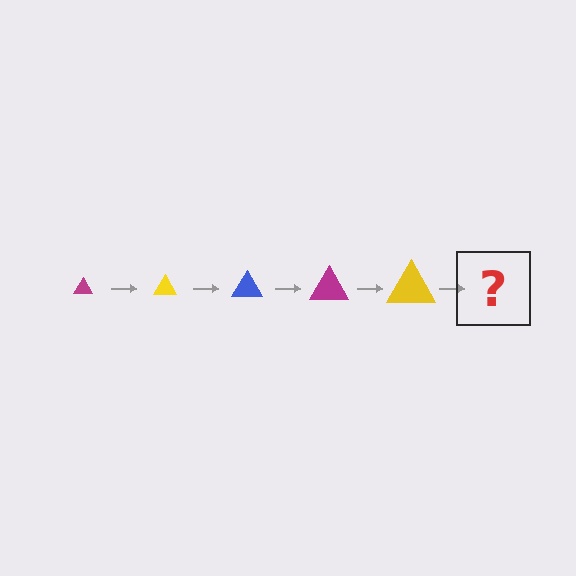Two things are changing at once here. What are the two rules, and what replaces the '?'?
The two rules are that the triangle grows larger each step and the color cycles through magenta, yellow, and blue. The '?' should be a blue triangle, larger than the previous one.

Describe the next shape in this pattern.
It should be a blue triangle, larger than the previous one.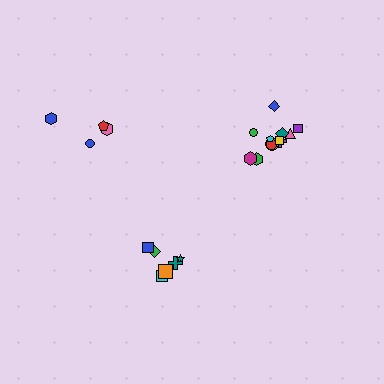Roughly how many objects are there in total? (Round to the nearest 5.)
Roughly 20 objects in total.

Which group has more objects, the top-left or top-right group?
The top-right group.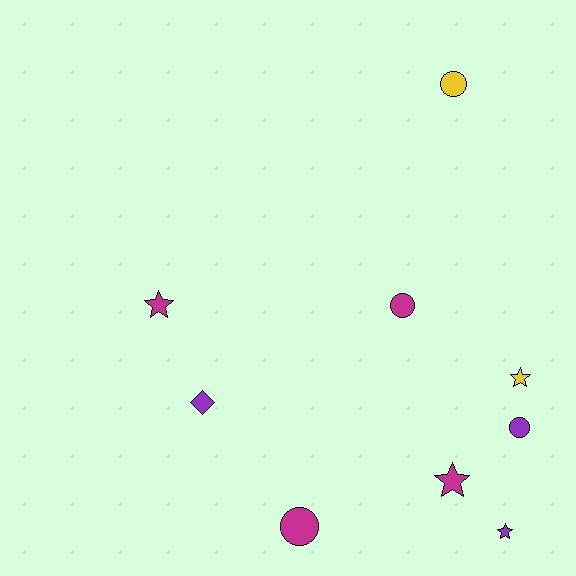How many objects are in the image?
There are 9 objects.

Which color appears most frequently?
Magenta, with 4 objects.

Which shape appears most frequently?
Circle, with 4 objects.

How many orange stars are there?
There are no orange stars.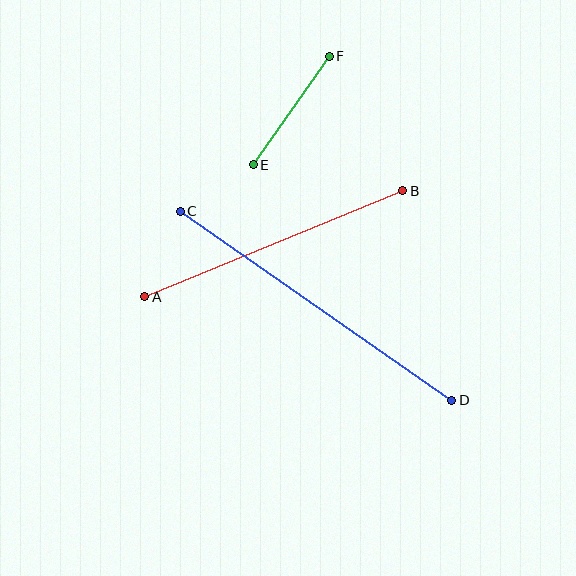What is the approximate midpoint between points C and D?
The midpoint is at approximately (316, 306) pixels.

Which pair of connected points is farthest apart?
Points C and D are farthest apart.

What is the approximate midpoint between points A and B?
The midpoint is at approximately (274, 244) pixels.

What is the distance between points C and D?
The distance is approximately 331 pixels.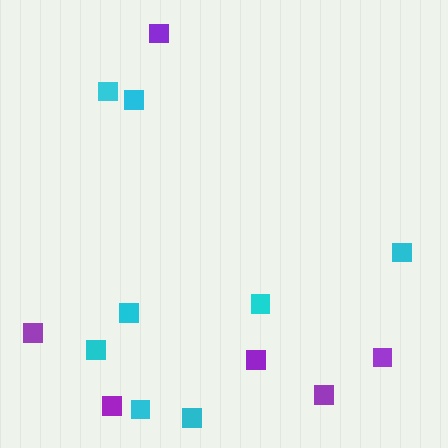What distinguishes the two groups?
There are 2 groups: one group of cyan squares (8) and one group of purple squares (6).